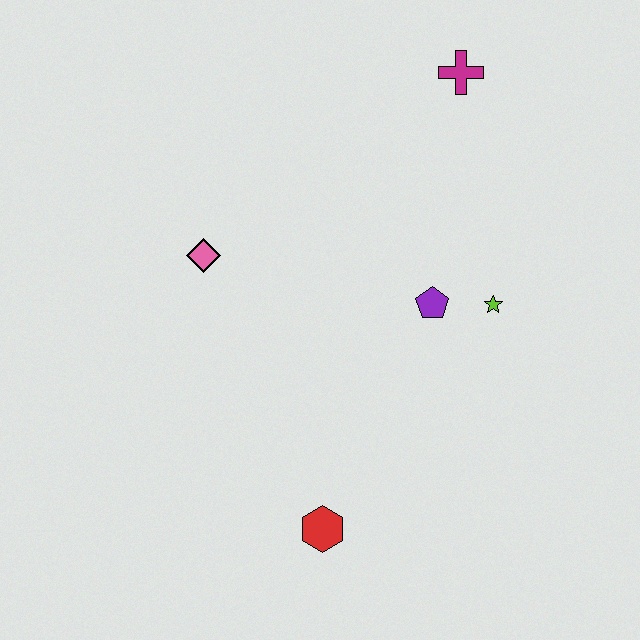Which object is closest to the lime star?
The purple pentagon is closest to the lime star.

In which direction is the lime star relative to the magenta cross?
The lime star is below the magenta cross.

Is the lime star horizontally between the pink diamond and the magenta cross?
No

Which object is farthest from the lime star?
The pink diamond is farthest from the lime star.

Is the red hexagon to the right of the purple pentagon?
No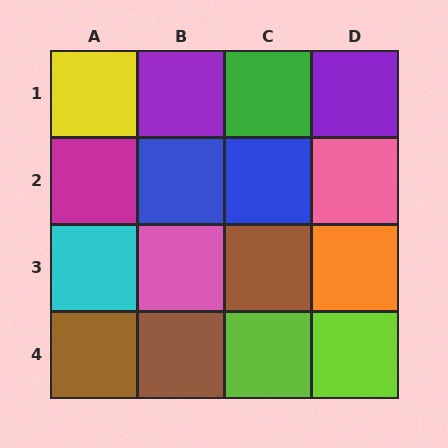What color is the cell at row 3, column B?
Pink.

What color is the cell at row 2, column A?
Magenta.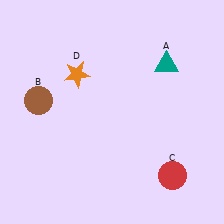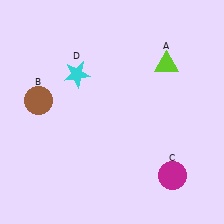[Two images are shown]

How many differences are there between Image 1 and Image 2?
There are 3 differences between the two images.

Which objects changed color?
A changed from teal to lime. C changed from red to magenta. D changed from orange to cyan.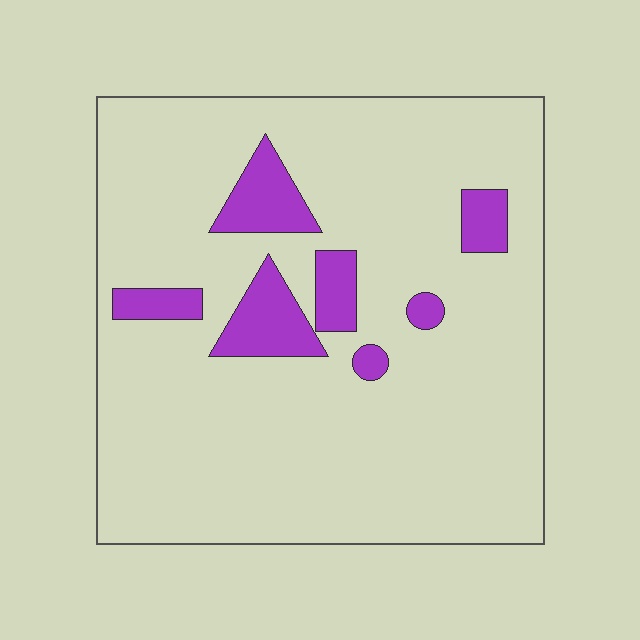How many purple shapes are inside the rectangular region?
7.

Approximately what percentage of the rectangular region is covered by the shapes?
Approximately 10%.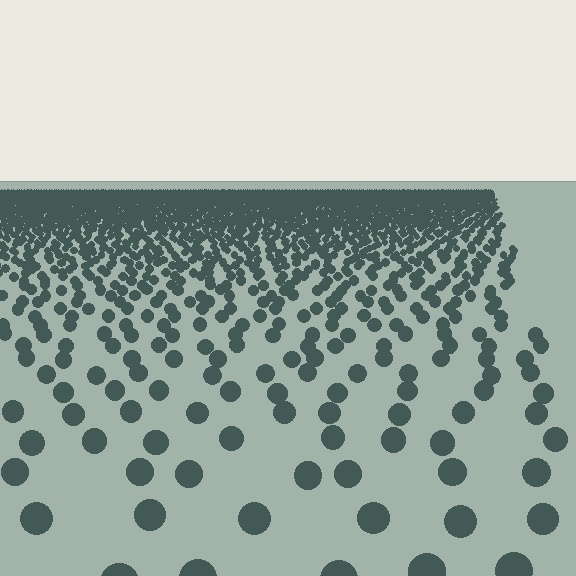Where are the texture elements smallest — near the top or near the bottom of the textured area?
Near the top.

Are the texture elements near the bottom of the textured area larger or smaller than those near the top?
Larger. Near the bottom, elements are closer to the viewer and appear at a bigger on-screen size.